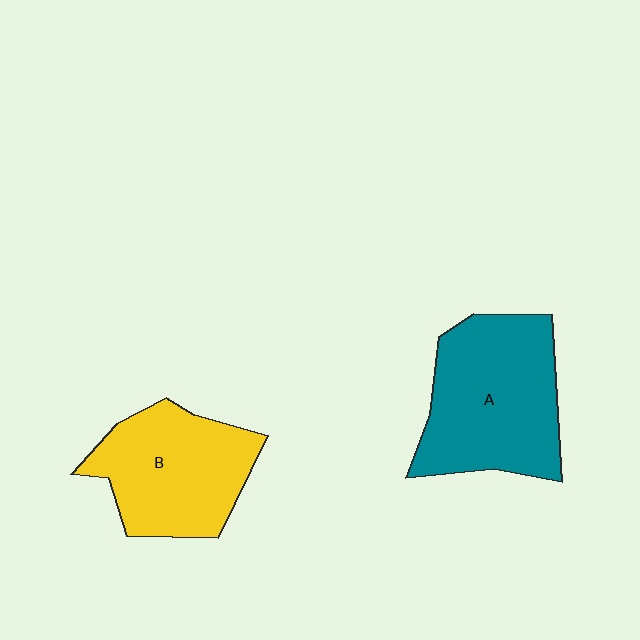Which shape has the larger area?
Shape A (teal).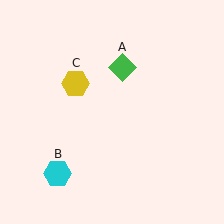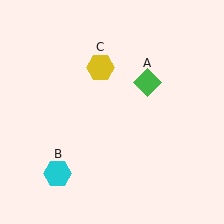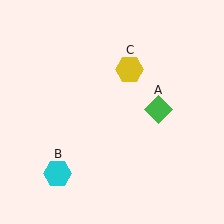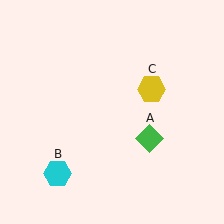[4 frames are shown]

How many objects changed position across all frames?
2 objects changed position: green diamond (object A), yellow hexagon (object C).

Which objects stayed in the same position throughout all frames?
Cyan hexagon (object B) remained stationary.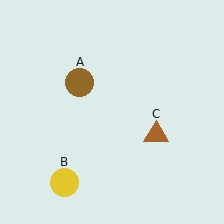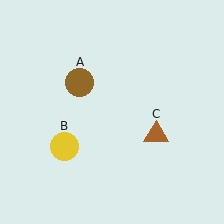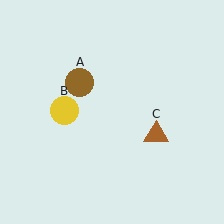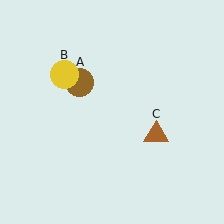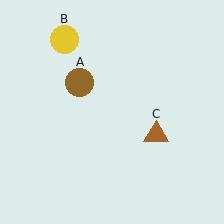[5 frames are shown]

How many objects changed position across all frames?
1 object changed position: yellow circle (object B).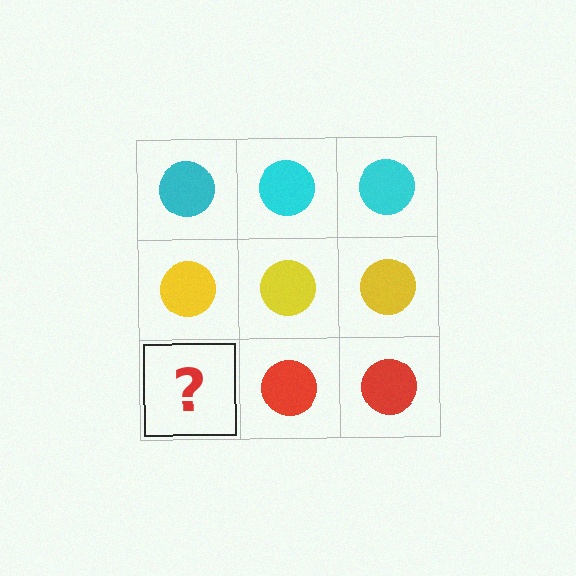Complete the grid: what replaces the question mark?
The question mark should be replaced with a red circle.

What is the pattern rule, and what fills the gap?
The rule is that each row has a consistent color. The gap should be filled with a red circle.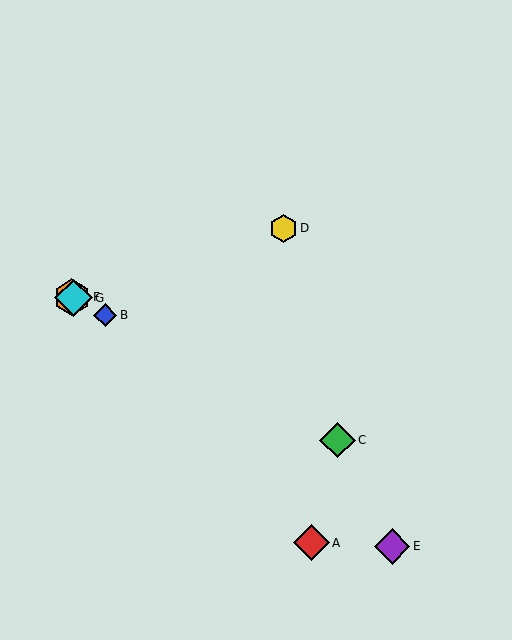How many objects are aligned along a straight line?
4 objects (B, C, F, G) are aligned along a straight line.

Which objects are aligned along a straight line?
Objects B, C, F, G are aligned along a straight line.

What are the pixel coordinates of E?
Object E is at (392, 546).